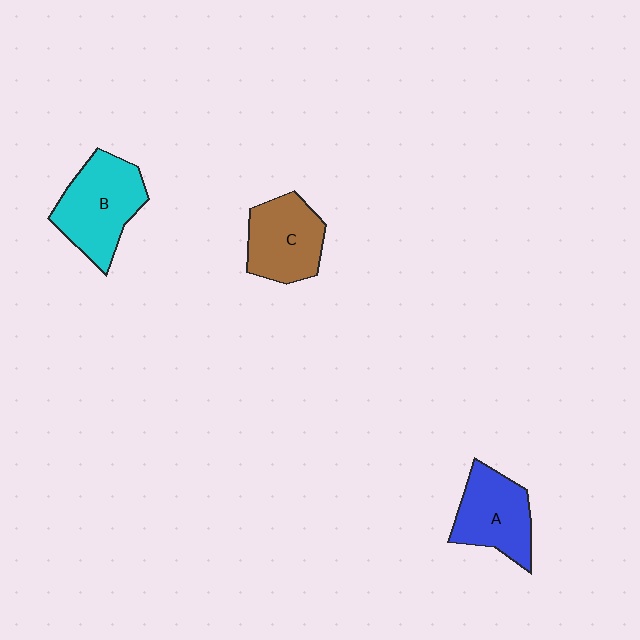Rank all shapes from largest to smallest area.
From largest to smallest: B (cyan), A (blue), C (brown).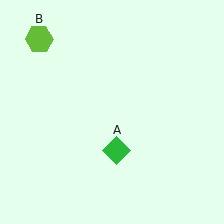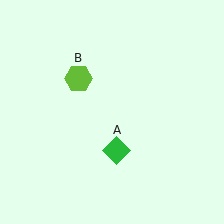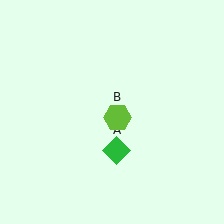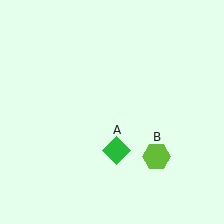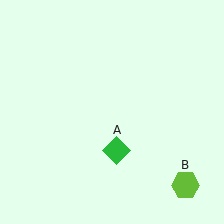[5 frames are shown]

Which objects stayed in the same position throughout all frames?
Green diamond (object A) remained stationary.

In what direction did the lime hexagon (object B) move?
The lime hexagon (object B) moved down and to the right.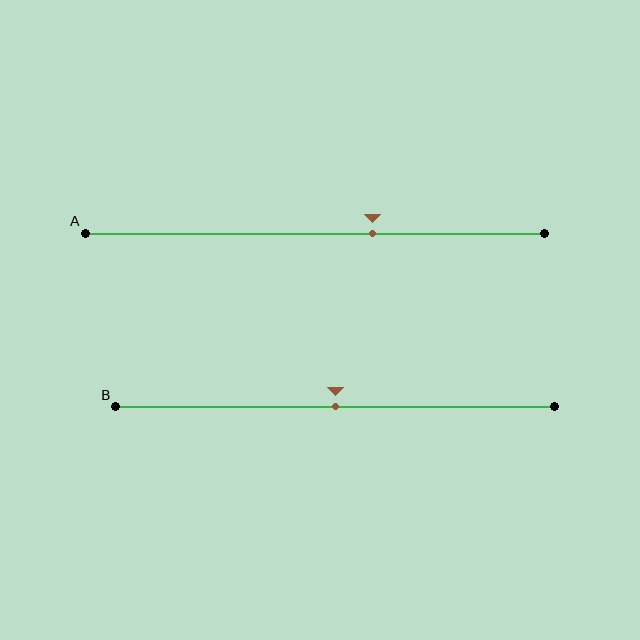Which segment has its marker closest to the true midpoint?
Segment B has its marker closest to the true midpoint.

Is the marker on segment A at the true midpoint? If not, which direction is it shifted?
No, the marker on segment A is shifted to the right by about 13% of the segment length.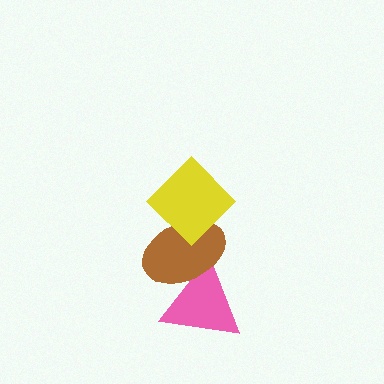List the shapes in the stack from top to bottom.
From top to bottom: the yellow diamond, the brown ellipse, the pink triangle.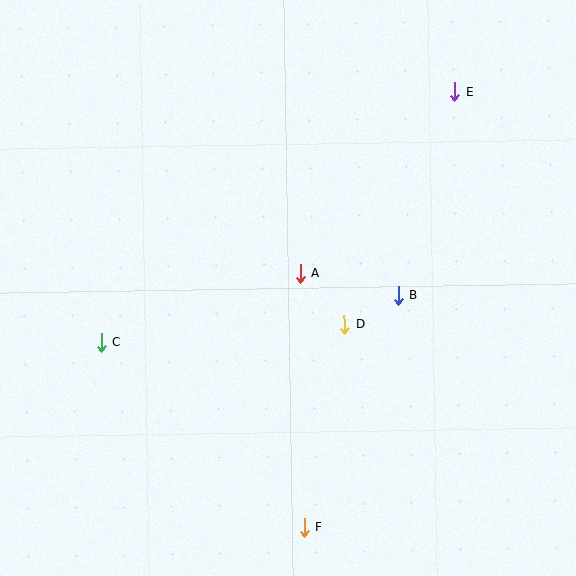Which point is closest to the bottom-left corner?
Point C is closest to the bottom-left corner.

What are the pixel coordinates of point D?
Point D is at (344, 324).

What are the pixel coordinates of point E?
Point E is at (455, 92).